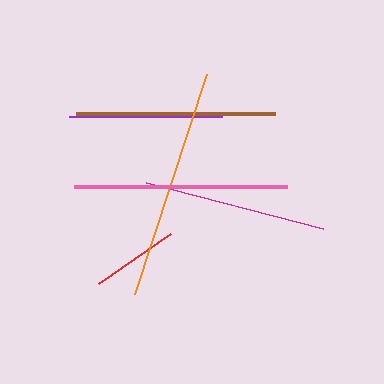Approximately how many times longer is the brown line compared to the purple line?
The brown line is approximately 1.3 times the length of the purple line.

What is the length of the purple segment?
The purple segment is approximately 152 pixels long.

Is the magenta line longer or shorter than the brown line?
The brown line is longer than the magenta line.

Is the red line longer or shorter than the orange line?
The orange line is longer than the red line.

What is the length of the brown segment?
The brown segment is approximately 199 pixels long.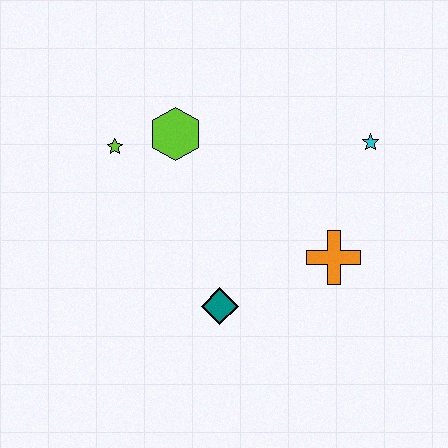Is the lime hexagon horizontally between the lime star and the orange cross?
Yes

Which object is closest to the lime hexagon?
The lime star is closest to the lime hexagon.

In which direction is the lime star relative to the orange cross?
The lime star is to the left of the orange cross.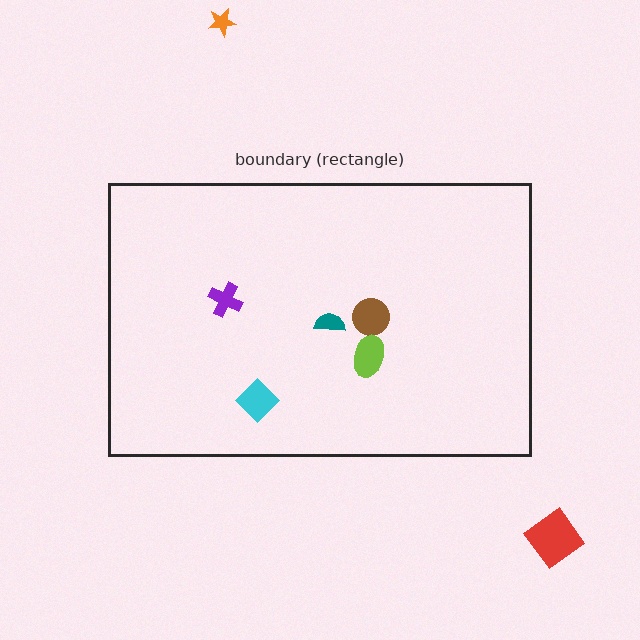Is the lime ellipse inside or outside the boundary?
Inside.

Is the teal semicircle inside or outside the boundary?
Inside.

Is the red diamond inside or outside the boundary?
Outside.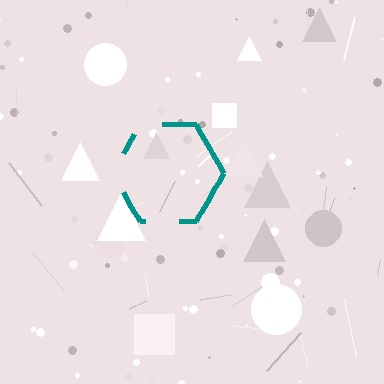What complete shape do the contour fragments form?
The contour fragments form a hexagon.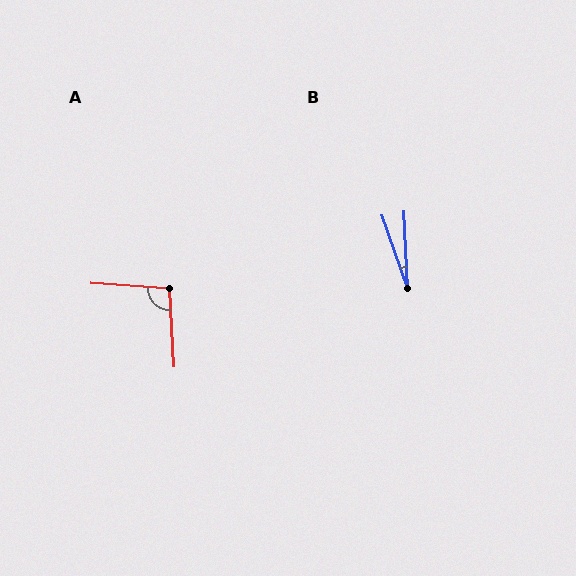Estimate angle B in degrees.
Approximately 17 degrees.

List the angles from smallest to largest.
B (17°), A (97°).